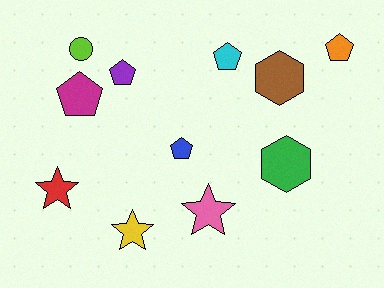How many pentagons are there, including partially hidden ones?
There are 5 pentagons.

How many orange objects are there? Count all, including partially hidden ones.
There is 1 orange object.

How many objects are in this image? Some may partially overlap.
There are 11 objects.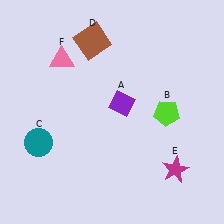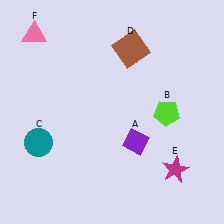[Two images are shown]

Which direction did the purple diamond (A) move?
The purple diamond (A) moved down.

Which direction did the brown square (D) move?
The brown square (D) moved right.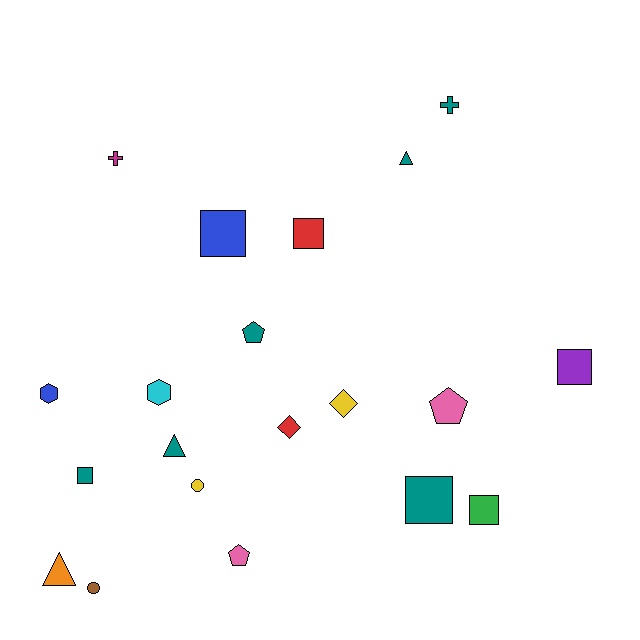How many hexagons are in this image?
There are 2 hexagons.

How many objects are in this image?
There are 20 objects.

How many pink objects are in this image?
There are 2 pink objects.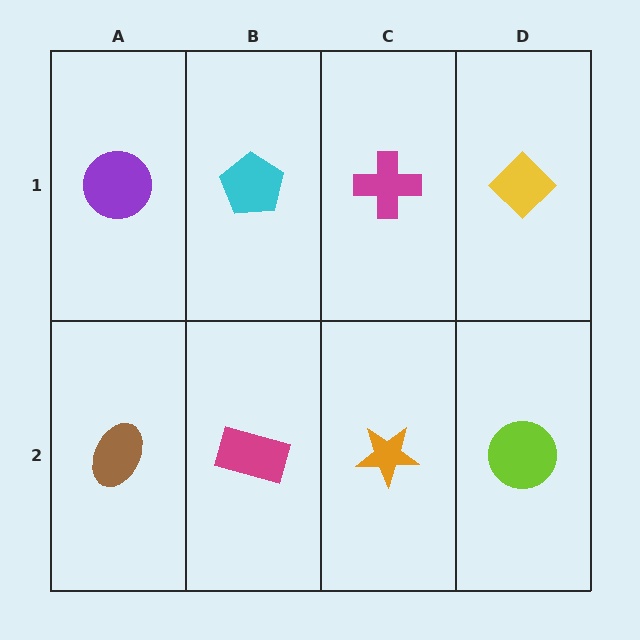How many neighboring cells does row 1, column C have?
3.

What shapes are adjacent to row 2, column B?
A cyan pentagon (row 1, column B), a brown ellipse (row 2, column A), an orange star (row 2, column C).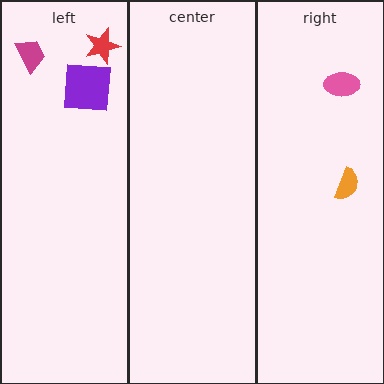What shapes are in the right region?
The orange semicircle, the pink ellipse.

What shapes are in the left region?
The red star, the purple square, the magenta trapezoid.